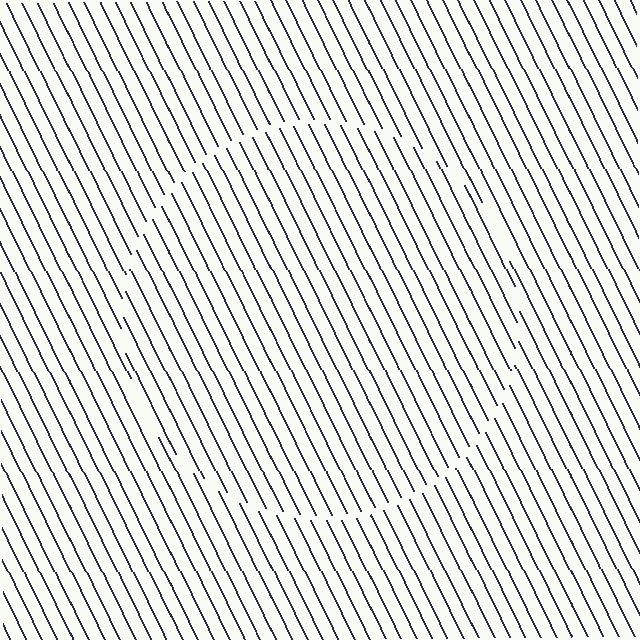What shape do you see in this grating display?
An illusory circle. The interior of the shape contains the same grating, shifted by half a period — the contour is defined by the phase discontinuity where line-ends from the inner and outer gratings abut.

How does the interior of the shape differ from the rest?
The interior of the shape contains the same grating, shifted by half a period — the contour is defined by the phase discontinuity where line-ends from the inner and outer gratings abut.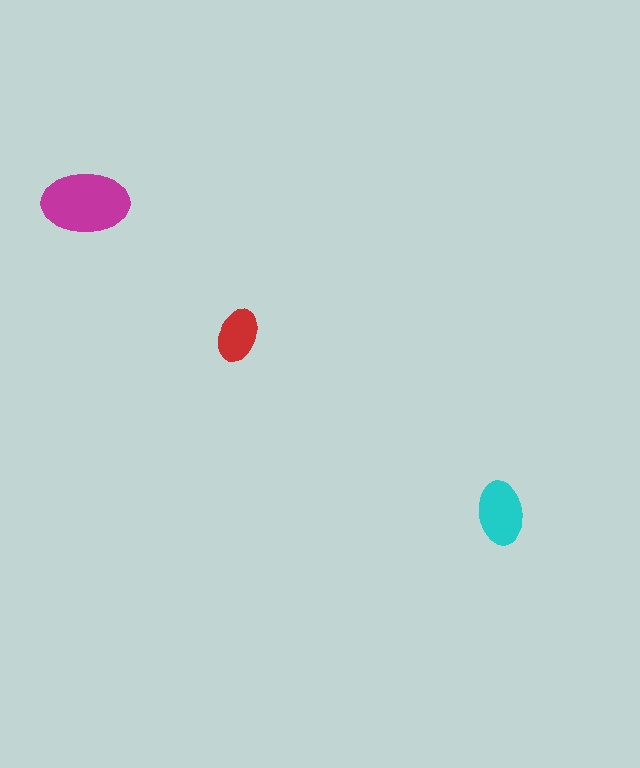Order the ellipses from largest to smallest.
the magenta one, the cyan one, the red one.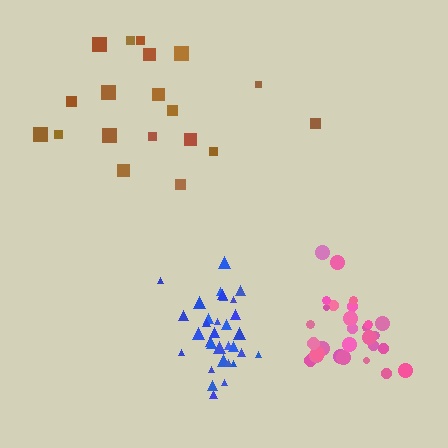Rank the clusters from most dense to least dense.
blue, pink, brown.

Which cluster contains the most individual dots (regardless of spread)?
Blue (34).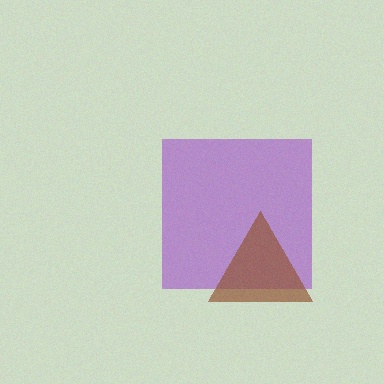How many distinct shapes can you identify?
There are 2 distinct shapes: a purple square, a brown triangle.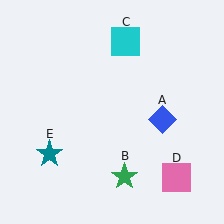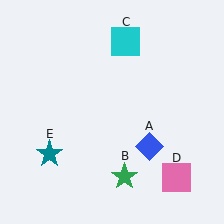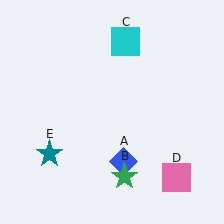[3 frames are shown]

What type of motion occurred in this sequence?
The blue diamond (object A) rotated clockwise around the center of the scene.